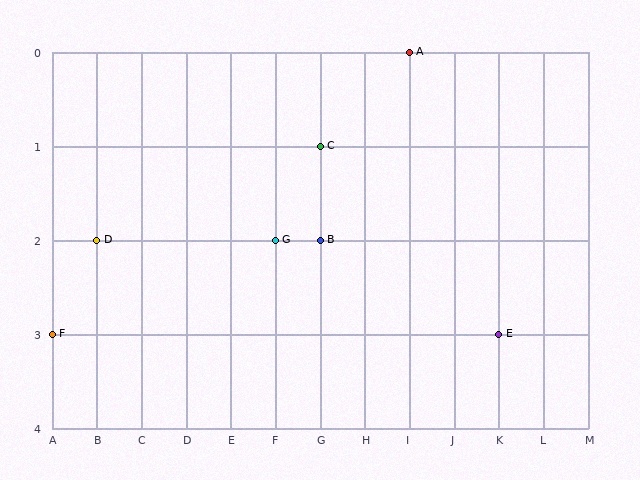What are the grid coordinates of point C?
Point C is at grid coordinates (G, 1).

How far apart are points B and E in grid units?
Points B and E are 4 columns and 1 row apart (about 4.1 grid units diagonally).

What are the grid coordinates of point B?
Point B is at grid coordinates (G, 2).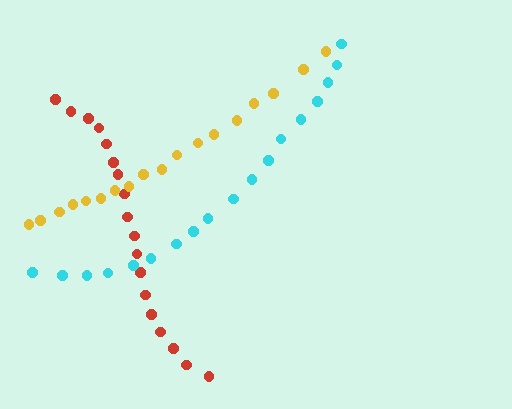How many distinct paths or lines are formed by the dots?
There are 3 distinct paths.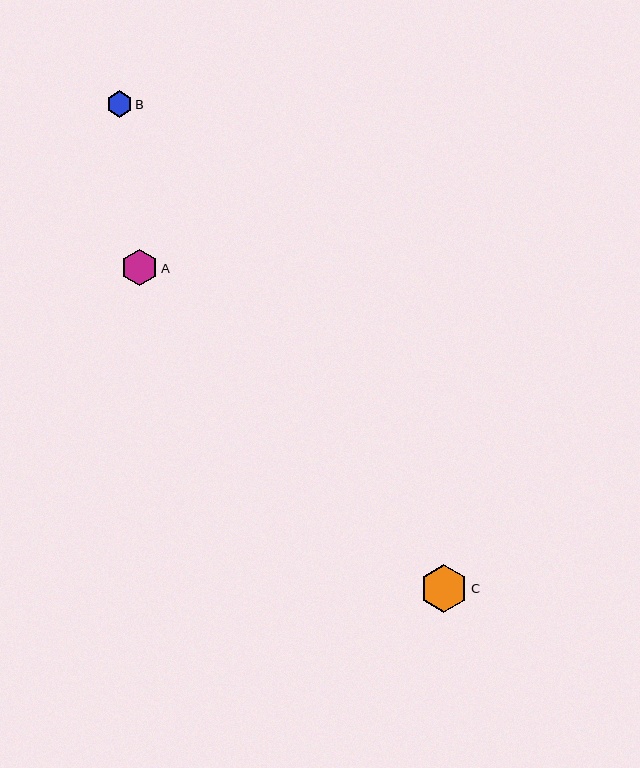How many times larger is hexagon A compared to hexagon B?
Hexagon A is approximately 1.4 times the size of hexagon B.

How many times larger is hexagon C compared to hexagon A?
Hexagon C is approximately 1.3 times the size of hexagon A.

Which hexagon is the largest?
Hexagon C is the largest with a size of approximately 48 pixels.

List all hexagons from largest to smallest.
From largest to smallest: C, A, B.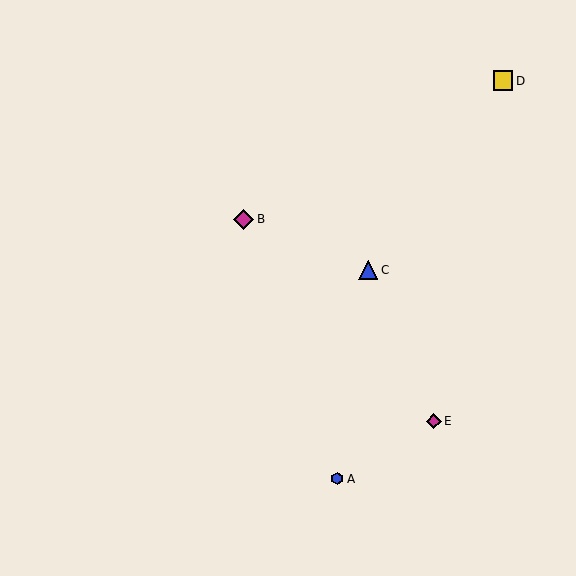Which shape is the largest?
The magenta diamond (labeled B) is the largest.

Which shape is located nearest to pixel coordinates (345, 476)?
The blue hexagon (labeled A) at (337, 479) is nearest to that location.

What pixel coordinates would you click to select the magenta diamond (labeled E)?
Click at (434, 421) to select the magenta diamond E.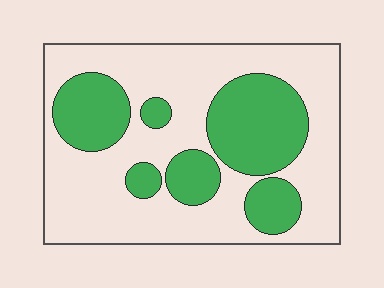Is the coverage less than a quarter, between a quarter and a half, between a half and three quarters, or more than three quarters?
Between a quarter and a half.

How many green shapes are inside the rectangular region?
6.